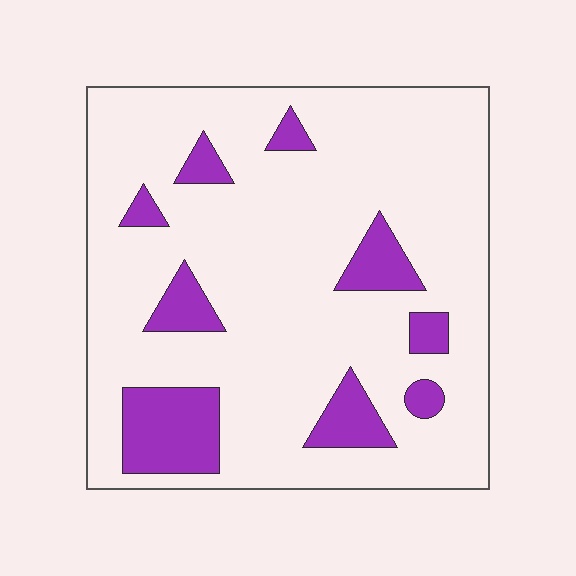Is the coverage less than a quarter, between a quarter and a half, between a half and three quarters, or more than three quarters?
Less than a quarter.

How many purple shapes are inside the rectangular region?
9.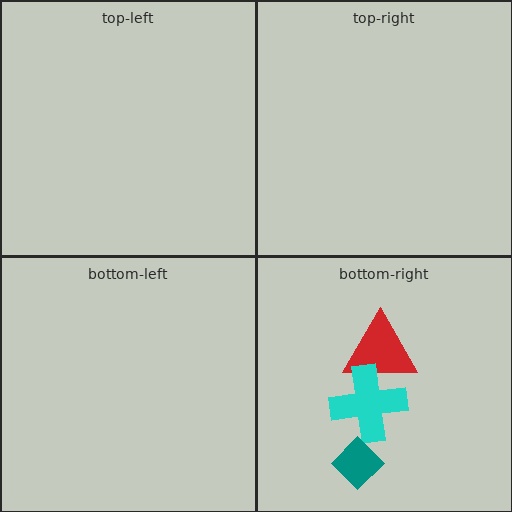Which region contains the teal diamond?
The bottom-right region.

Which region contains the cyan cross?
The bottom-right region.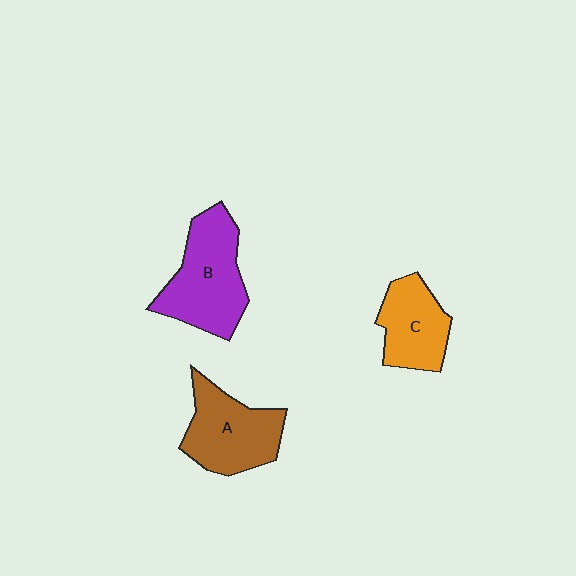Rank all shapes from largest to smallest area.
From largest to smallest: B (purple), A (brown), C (orange).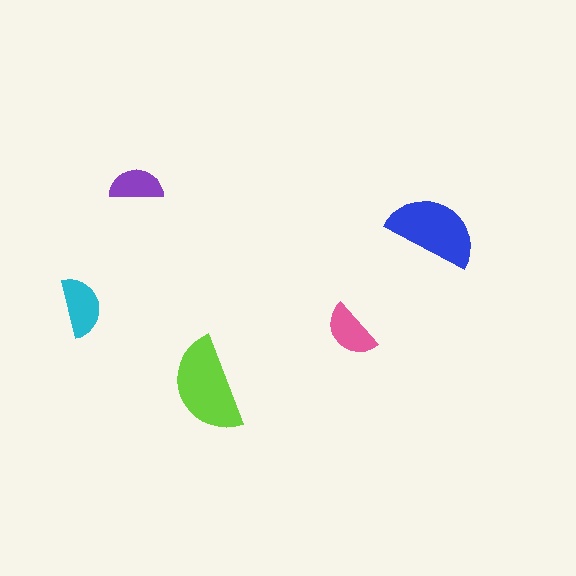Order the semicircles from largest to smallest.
the lime one, the blue one, the cyan one, the pink one, the purple one.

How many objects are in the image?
There are 5 objects in the image.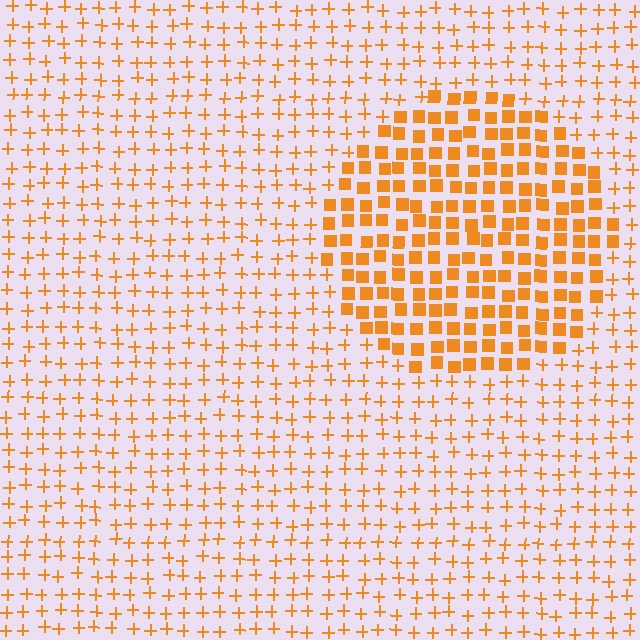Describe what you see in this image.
The image is filled with small orange elements arranged in a uniform grid. A circle-shaped region contains squares, while the surrounding area contains plus signs. The boundary is defined purely by the change in element shape.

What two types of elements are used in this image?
The image uses squares inside the circle region and plus signs outside it.